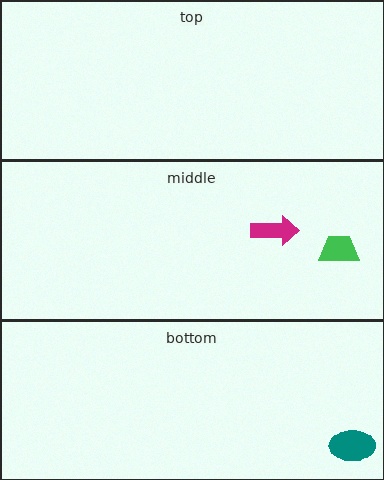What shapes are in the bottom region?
The teal ellipse.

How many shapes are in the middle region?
2.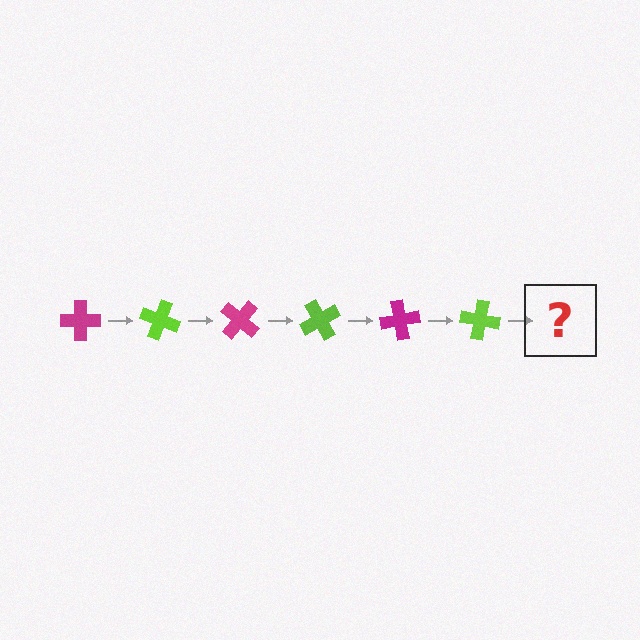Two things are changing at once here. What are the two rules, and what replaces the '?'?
The two rules are that it rotates 20 degrees each step and the color cycles through magenta and lime. The '?' should be a magenta cross, rotated 120 degrees from the start.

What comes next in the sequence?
The next element should be a magenta cross, rotated 120 degrees from the start.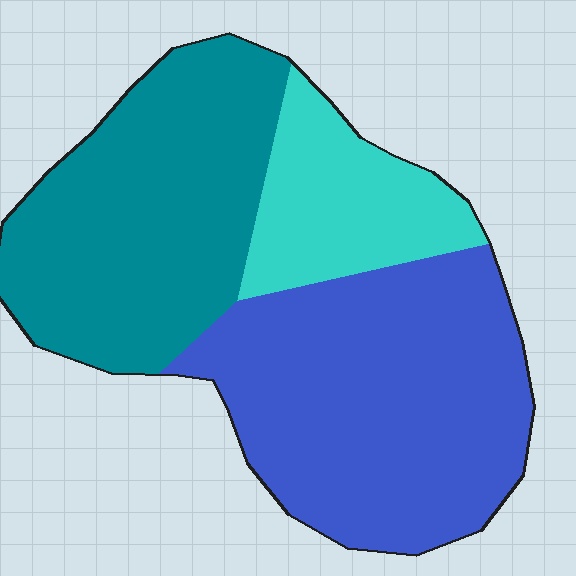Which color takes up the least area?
Cyan, at roughly 15%.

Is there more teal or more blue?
Blue.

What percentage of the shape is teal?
Teal takes up about three eighths (3/8) of the shape.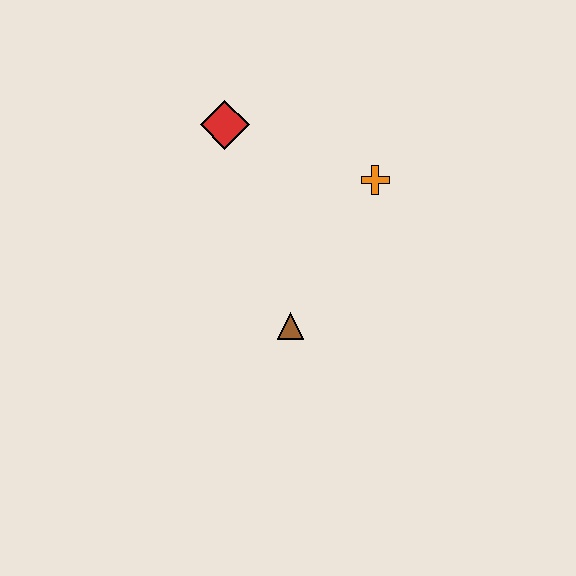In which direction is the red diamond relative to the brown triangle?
The red diamond is above the brown triangle.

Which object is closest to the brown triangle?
The orange cross is closest to the brown triangle.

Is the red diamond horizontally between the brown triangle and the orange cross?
No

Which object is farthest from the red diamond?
The brown triangle is farthest from the red diamond.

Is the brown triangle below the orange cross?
Yes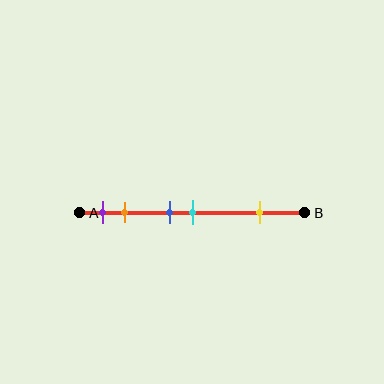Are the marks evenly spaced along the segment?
No, the marks are not evenly spaced.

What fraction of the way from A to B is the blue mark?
The blue mark is approximately 40% (0.4) of the way from A to B.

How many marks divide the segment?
There are 5 marks dividing the segment.